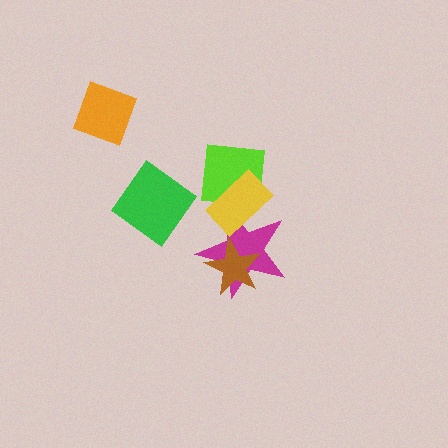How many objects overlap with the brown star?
1 object overlaps with the brown star.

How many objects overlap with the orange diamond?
0 objects overlap with the orange diamond.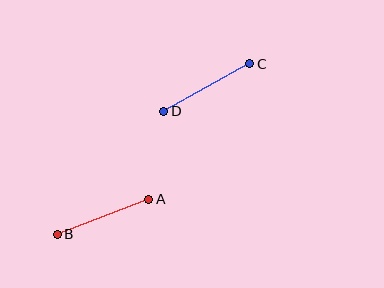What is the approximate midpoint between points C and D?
The midpoint is at approximately (207, 88) pixels.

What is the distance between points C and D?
The distance is approximately 98 pixels.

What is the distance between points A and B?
The distance is approximately 98 pixels.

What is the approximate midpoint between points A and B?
The midpoint is at approximately (103, 217) pixels.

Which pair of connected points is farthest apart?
Points C and D are farthest apart.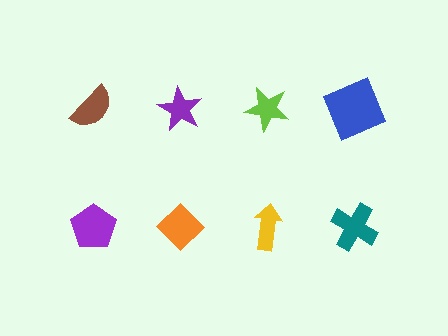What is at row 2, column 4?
A teal cross.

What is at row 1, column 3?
A lime star.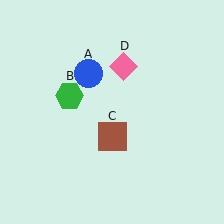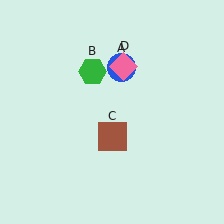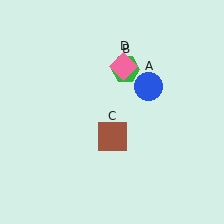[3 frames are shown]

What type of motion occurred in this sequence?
The blue circle (object A), green hexagon (object B) rotated clockwise around the center of the scene.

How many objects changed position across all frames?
2 objects changed position: blue circle (object A), green hexagon (object B).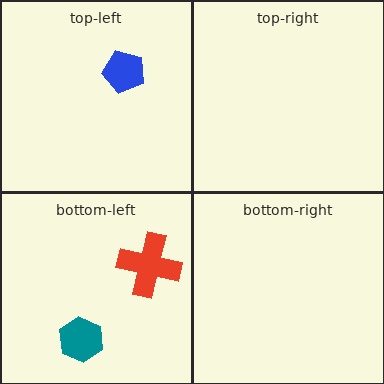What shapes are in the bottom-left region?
The teal hexagon, the red cross.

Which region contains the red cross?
The bottom-left region.